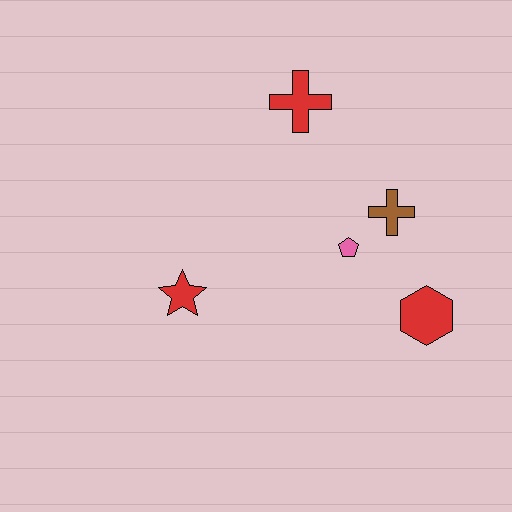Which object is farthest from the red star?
The red hexagon is farthest from the red star.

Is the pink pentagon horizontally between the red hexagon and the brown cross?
No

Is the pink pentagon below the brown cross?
Yes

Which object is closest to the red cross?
The brown cross is closest to the red cross.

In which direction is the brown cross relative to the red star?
The brown cross is to the right of the red star.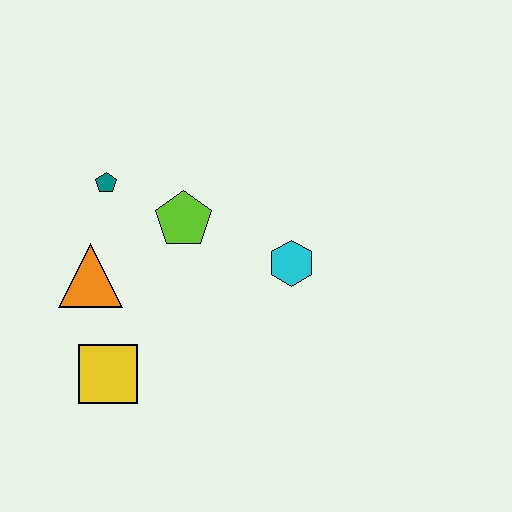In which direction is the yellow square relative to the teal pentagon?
The yellow square is below the teal pentagon.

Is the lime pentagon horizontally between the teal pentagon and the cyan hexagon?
Yes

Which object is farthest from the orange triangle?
The cyan hexagon is farthest from the orange triangle.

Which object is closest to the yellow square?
The orange triangle is closest to the yellow square.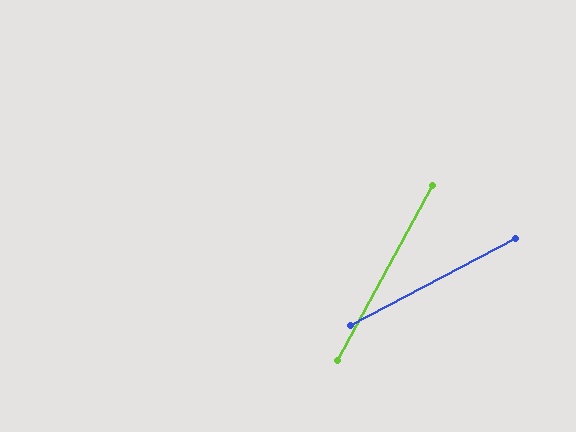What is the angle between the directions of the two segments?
Approximately 34 degrees.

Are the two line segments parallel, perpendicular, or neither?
Neither parallel nor perpendicular — they differ by about 34°.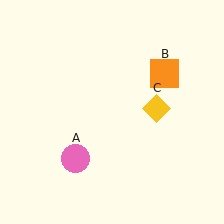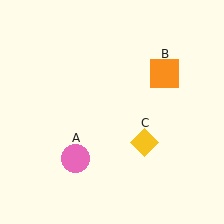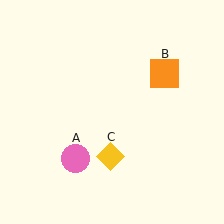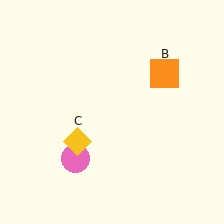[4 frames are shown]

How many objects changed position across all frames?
1 object changed position: yellow diamond (object C).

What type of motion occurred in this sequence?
The yellow diamond (object C) rotated clockwise around the center of the scene.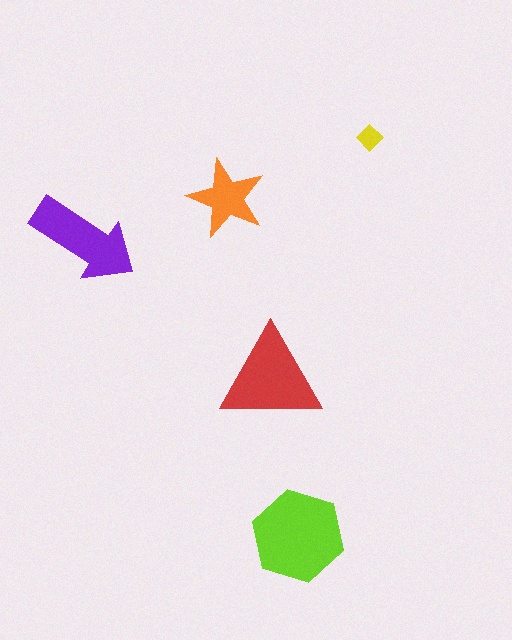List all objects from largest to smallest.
The lime hexagon, the red triangle, the purple arrow, the orange star, the yellow diamond.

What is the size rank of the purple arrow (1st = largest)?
3rd.